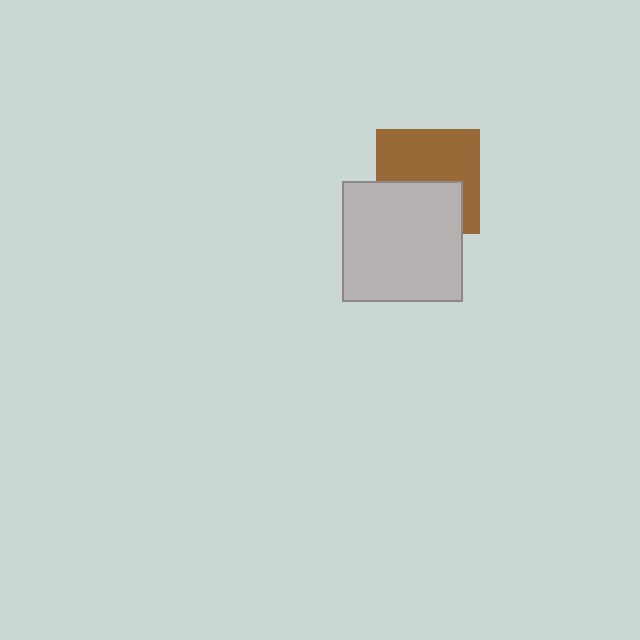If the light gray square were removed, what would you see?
You would see the complete brown square.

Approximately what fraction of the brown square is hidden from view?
Roughly 42% of the brown square is hidden behind the light gray square.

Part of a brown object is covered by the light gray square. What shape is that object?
It is a square.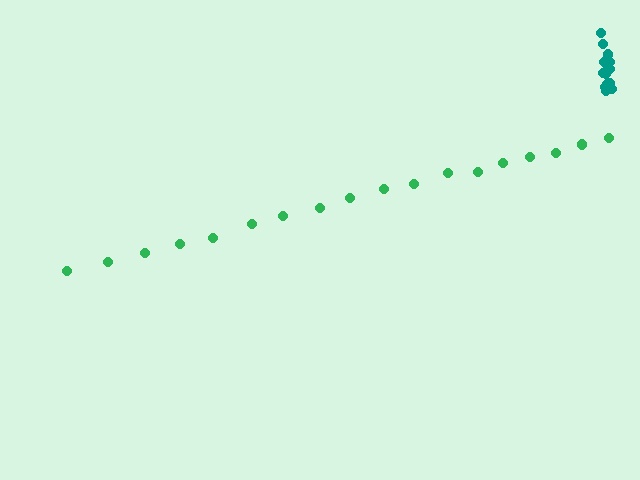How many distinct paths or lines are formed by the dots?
There are 2 distinct paths.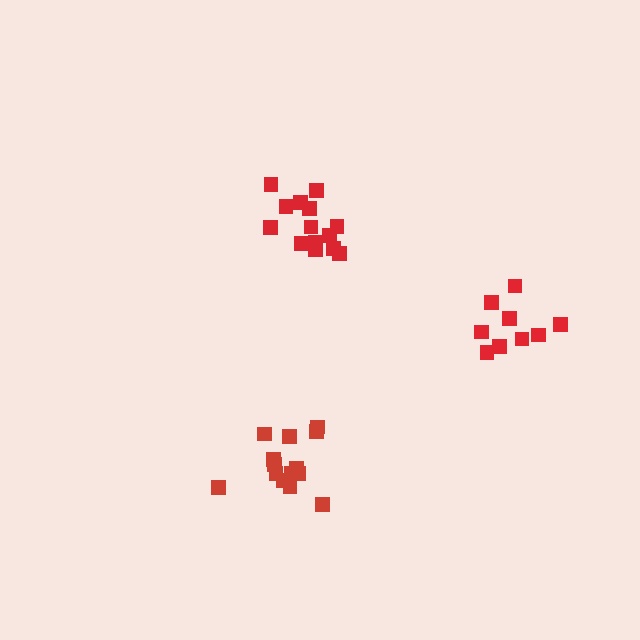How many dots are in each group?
Group 1: 9 dots, Group 2: 14 dots, Group 3: 14 dots (37 total).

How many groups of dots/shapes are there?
There are 3 groups.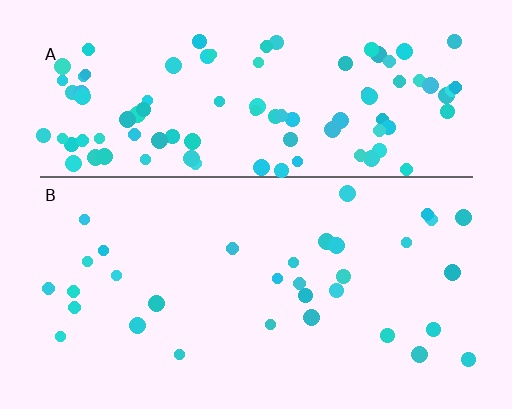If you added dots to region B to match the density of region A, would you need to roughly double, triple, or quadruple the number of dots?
Approximately triple.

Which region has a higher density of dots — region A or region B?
A (the top).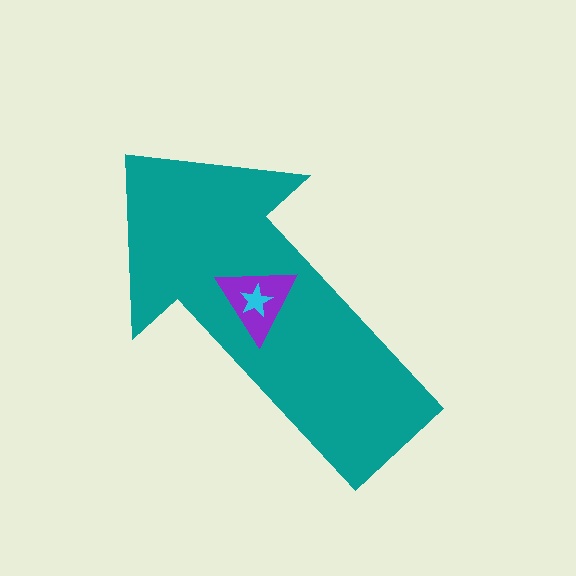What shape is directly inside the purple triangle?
The cyan star.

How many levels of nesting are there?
3.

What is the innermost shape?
The cyan star.